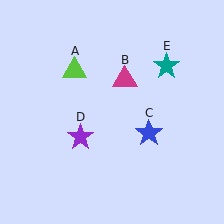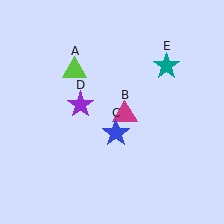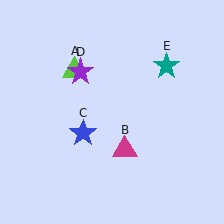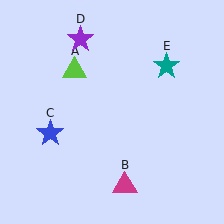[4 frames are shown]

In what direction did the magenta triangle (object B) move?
The magenta triangle (object B) moved down.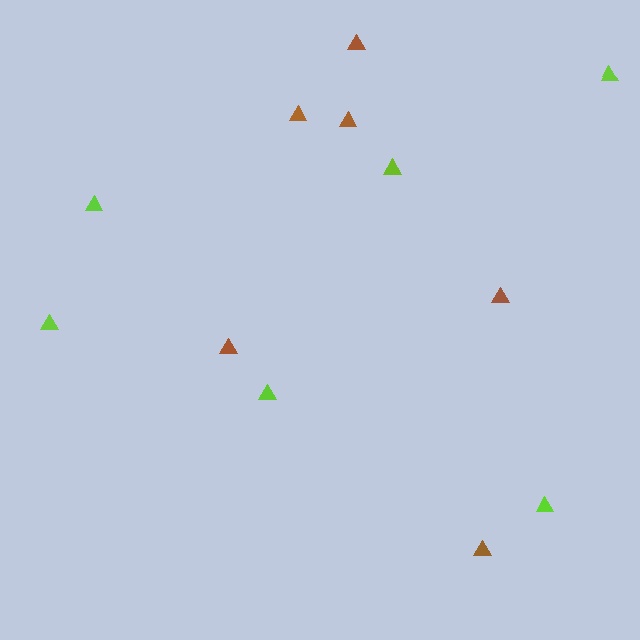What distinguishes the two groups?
There are 2 groups: one group of brown triangles (6) and one group of lime triangles (6).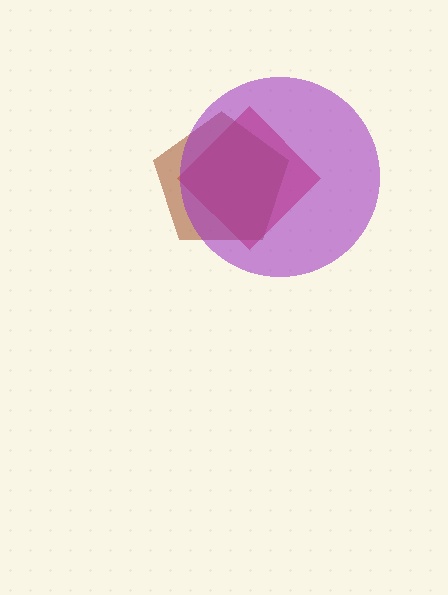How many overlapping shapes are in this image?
There are 3 overlapping shapes in the image.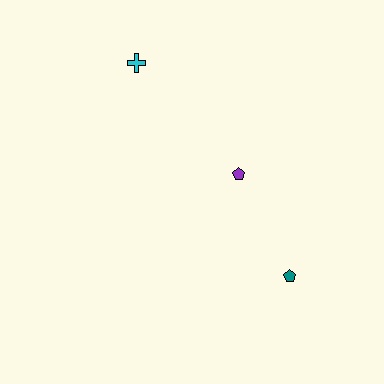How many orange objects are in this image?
There are no orange objects.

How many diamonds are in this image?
There are no diamonds.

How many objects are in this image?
There are 3 objects.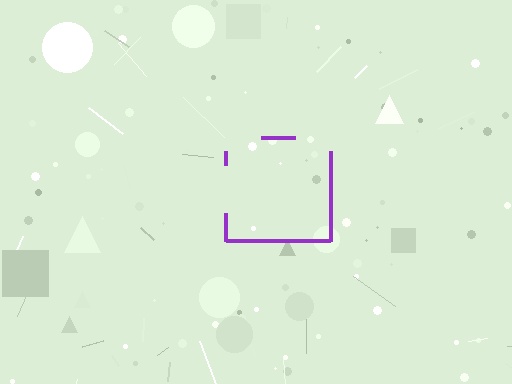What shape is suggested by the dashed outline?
The dashed outline suggests a square.